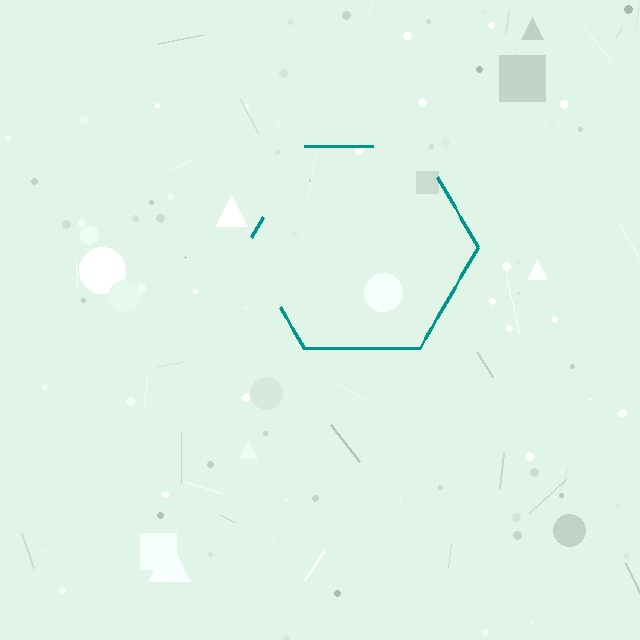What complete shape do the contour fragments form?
The contour fragments form a hexagon.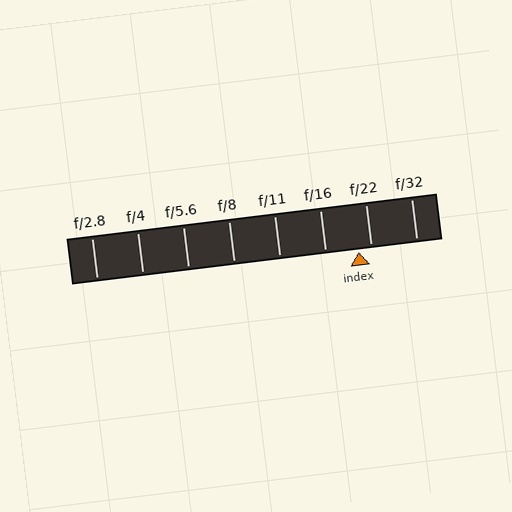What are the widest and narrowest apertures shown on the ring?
The widest aperture shown is f/2.8 and the narrowest is f/32.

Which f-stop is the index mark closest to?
The index mark is closest to f/22.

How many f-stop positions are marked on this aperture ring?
There are 8 f-stop positions marked.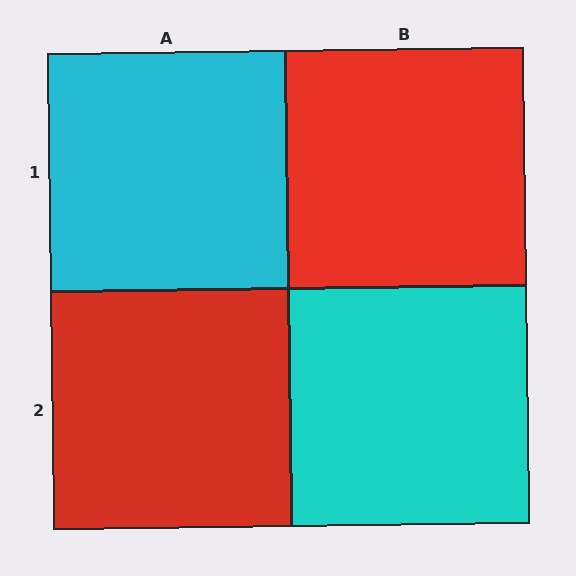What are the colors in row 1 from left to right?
Cyan, red.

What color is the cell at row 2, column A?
Red.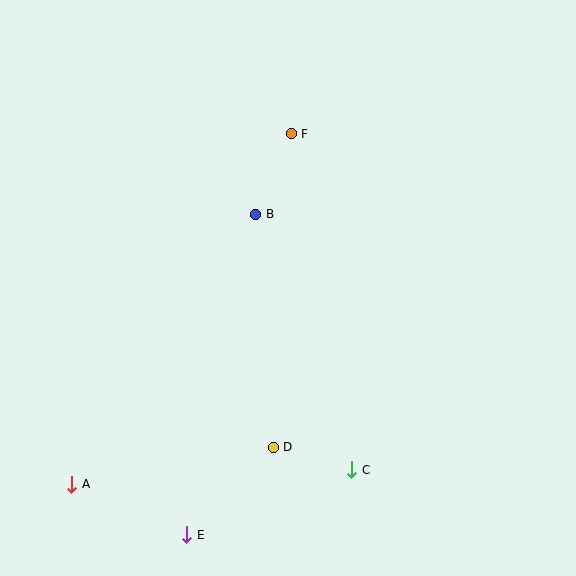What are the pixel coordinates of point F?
Point F is at (291, 134).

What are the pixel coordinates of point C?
Point C is at (352, 470).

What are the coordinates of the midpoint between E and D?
The midpoint between E and D is at (230, 491).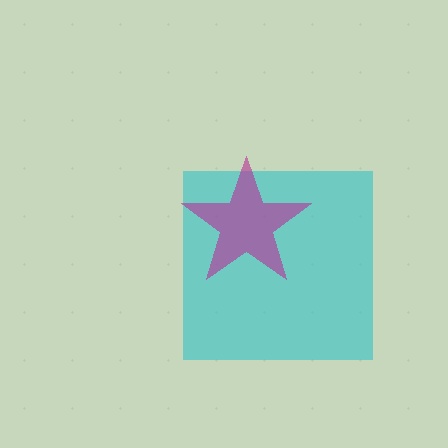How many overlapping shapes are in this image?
There are 2 overlapping shapes in the image.